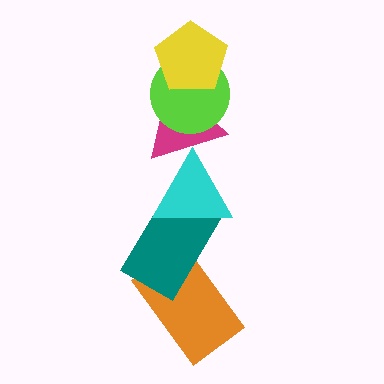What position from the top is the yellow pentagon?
The yellow pentagon is 1st from the top.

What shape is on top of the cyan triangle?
The magenta triangle is on top of the cyan triangle.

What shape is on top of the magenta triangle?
The lime circle is on top of the magenta triangle.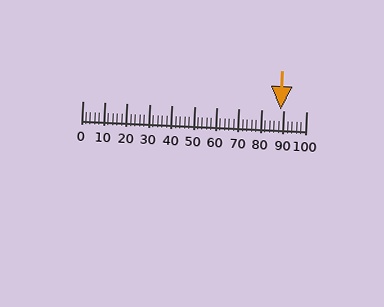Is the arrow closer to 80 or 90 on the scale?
The arrow is closer to 90.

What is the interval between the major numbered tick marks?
The major tick marks are spaced 10 units apart.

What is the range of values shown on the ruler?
The ruler shows values from 0 to 100.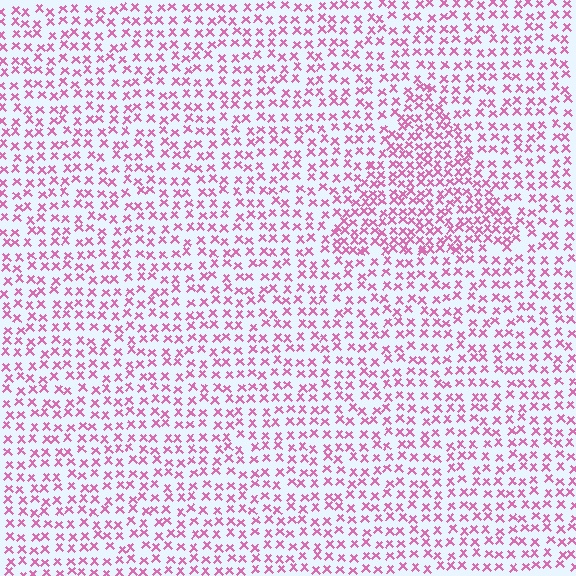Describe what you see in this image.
The image contains small pink elements arranged at two different densities. A triangle-shaped region is visible where the elements are more densely packed than the surrounding area.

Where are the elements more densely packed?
The elements are more densely packed inside the triangle boundary.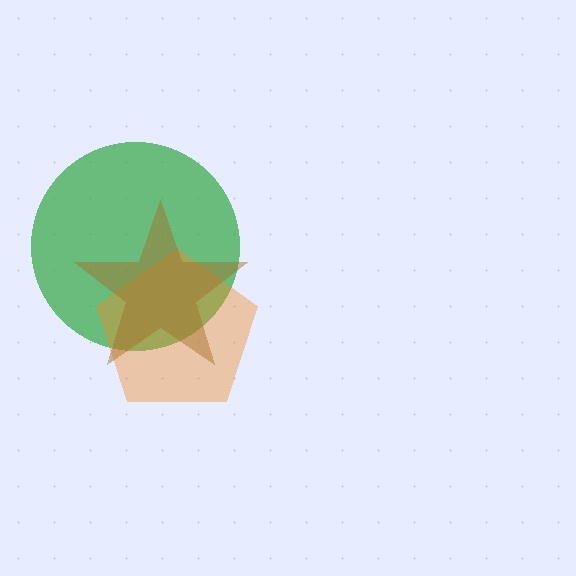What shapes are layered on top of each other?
The layered shapes are: a green circle, an orange pentagon, a brown star.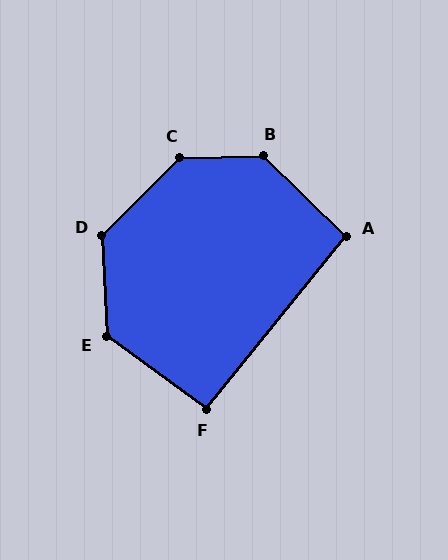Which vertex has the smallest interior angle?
F, at approximately 93 degrees.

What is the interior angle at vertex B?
Approximately 135 degrees (obtuse).